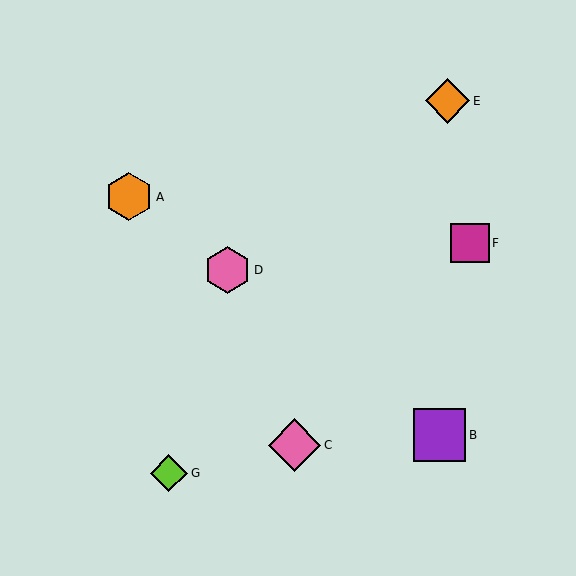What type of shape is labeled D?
Shape D is a pink hexagon.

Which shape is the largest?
The pink diamond (labeled C) is the largest.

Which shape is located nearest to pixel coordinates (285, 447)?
The pink diamond (labeled C) at (294, 445) is nearest to that location.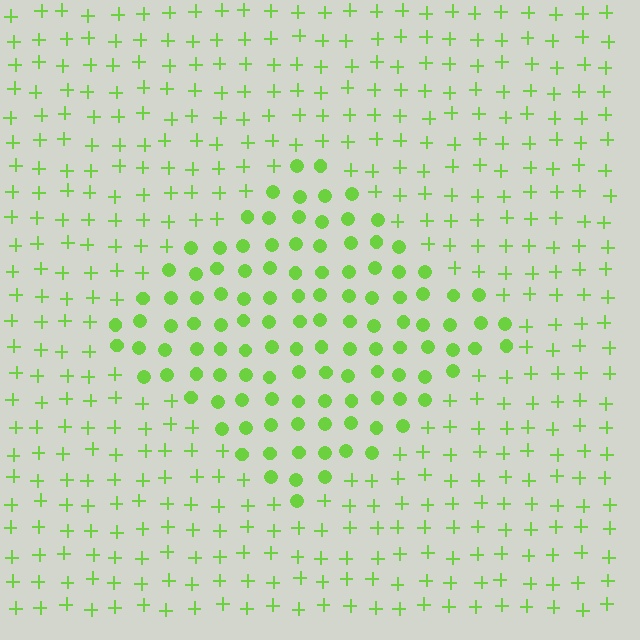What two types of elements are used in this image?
The image uses circles inside the diamond region and plus signs outside it.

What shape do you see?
I see a diamond.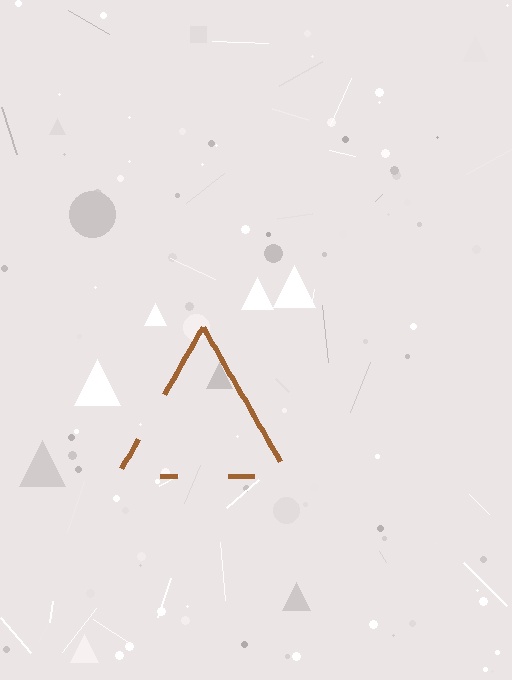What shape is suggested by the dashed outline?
The dashed outline suggests a triangle.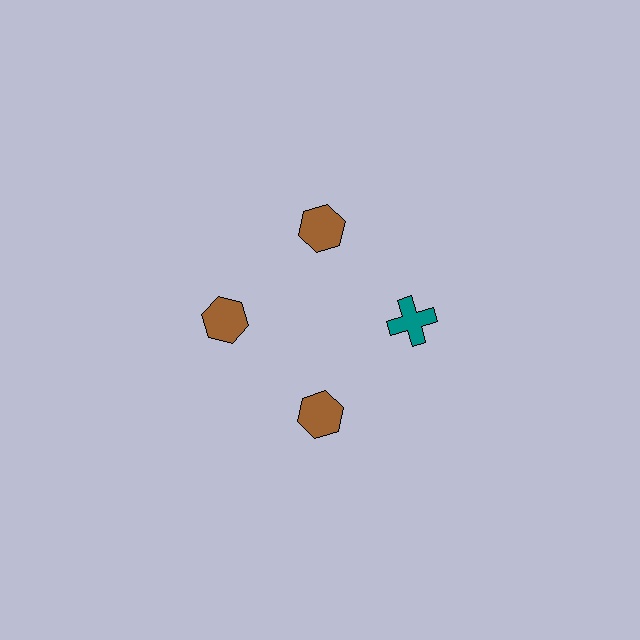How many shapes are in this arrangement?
There are 4 shapes arranged in a ring pattern.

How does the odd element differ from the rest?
It differs in both color (teal instead of brown) and shape (cross instead of hexagon).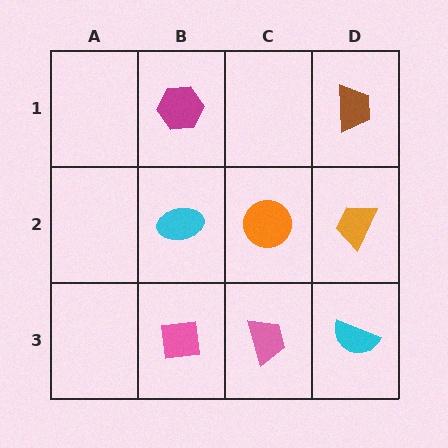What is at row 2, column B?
A cyan ellipse.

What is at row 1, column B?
A magenta hexagon.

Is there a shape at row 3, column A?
No, that cell is empty.